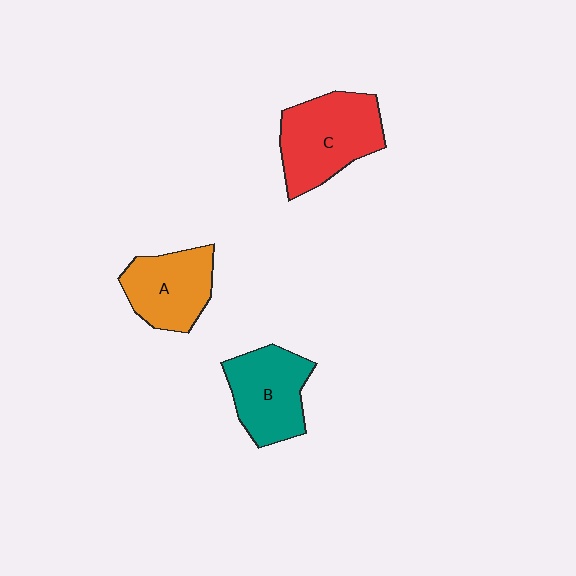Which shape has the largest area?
Shape C (red).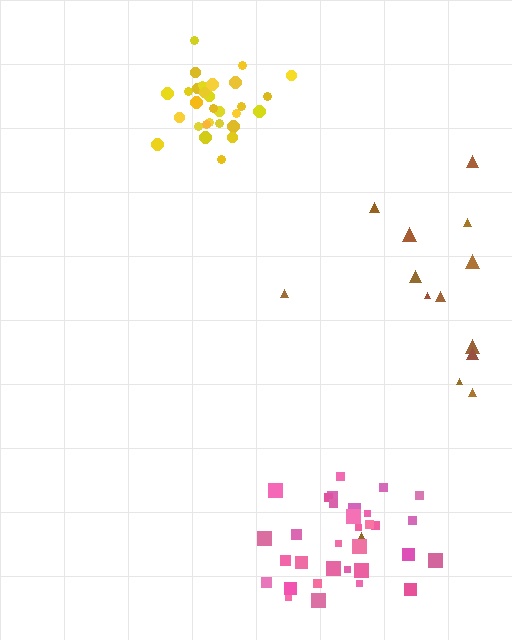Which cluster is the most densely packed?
Yellow.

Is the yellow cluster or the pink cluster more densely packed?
Yellow.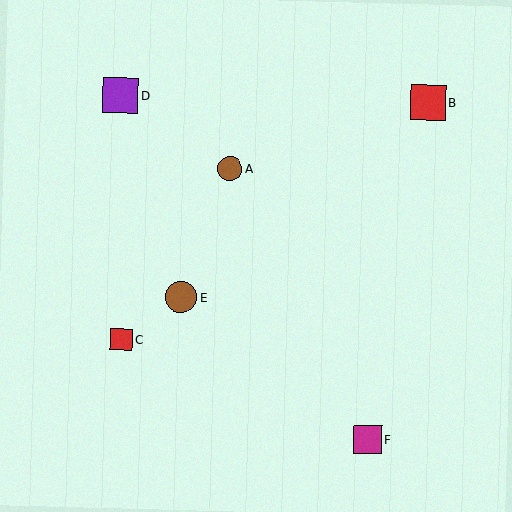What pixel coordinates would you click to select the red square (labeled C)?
Click at (121, 340) to select the red square C.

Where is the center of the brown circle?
The center of the brown circle is at (181, 297).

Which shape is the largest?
The purple square (labeled D) is the largest.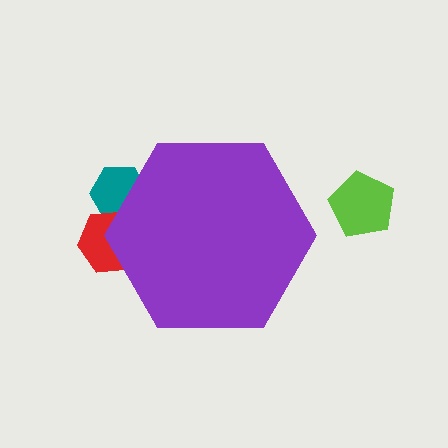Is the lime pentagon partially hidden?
No, the lime pentagon is fully visible.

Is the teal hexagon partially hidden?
Yes, the teal hexagon is partially hidden behind the purple hexagon.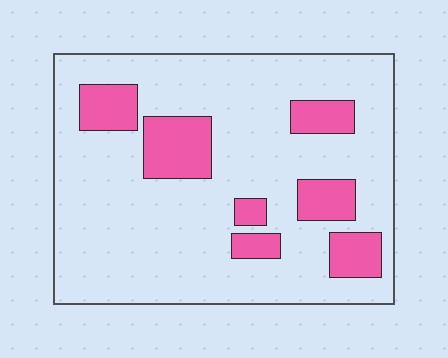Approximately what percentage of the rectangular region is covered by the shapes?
Approximately 20%.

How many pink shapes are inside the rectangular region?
7.